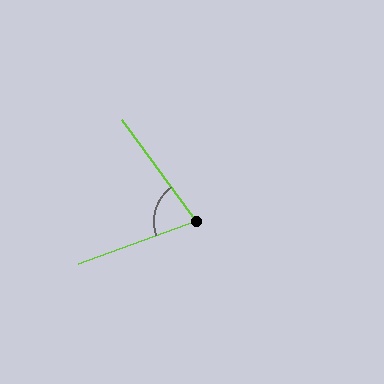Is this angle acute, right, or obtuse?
It is acute.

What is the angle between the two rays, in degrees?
Approximately 74 degrees.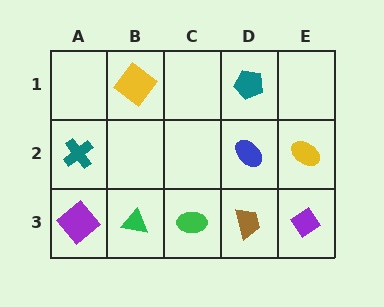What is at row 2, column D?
A blue ellipse.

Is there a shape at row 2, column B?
No, that cell is empty.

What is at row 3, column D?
A brown trapezoid.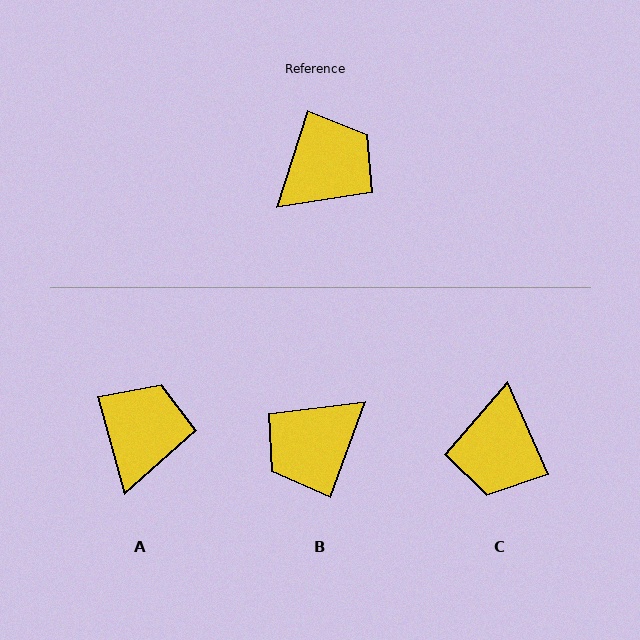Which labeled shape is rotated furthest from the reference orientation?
B, about 178 degrees away.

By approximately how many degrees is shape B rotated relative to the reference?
Approximately 178 degrees counter-clockwise.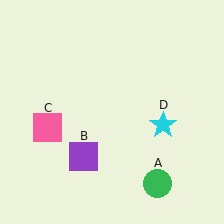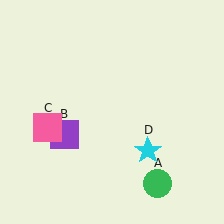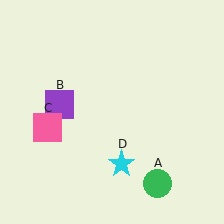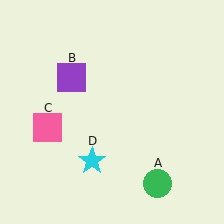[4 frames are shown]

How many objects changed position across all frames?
2 objects changed position: purple square (object B), cyan star (object D).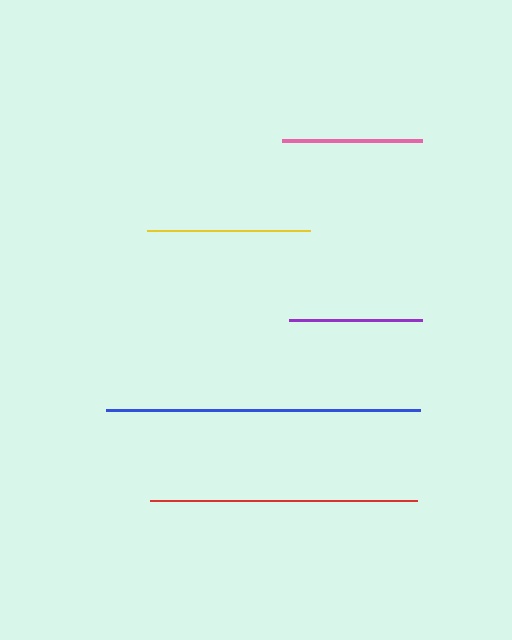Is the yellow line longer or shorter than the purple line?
The yellow line is longer than the purple line.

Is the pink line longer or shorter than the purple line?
The pink line is longer than the purple line.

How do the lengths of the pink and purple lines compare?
The pink and purple lines are approximately the same length.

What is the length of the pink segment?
The pink segment is approximately 140 pixels long.